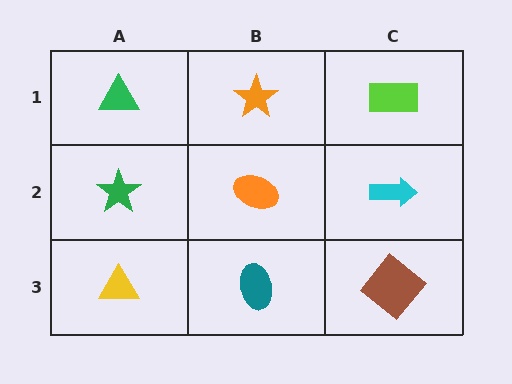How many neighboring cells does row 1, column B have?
3.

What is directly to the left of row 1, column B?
A green triangle.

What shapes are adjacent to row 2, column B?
An orange star (row 1, column B), a teal ellipse (row 3, column B), a green star (row 2, column A), a cyan arrow (row 2, column C).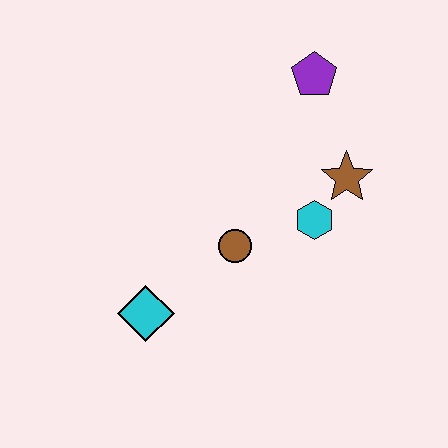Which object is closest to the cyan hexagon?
The brown star is closest to the cyan hexagon.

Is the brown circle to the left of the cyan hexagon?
Yes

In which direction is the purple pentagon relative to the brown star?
The purple pentagon is above the brown star.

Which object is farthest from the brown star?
The cyan diamond is farthest from the brown star.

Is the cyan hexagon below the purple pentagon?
Yes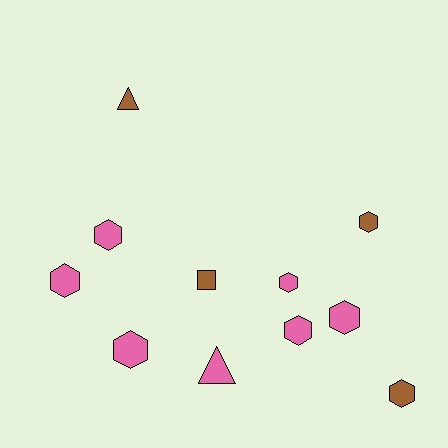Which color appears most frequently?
Pink, with 7 objects.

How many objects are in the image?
There are 11 objects.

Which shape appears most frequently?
Hexagon, with 8 objects.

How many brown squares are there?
There is 1 brown square.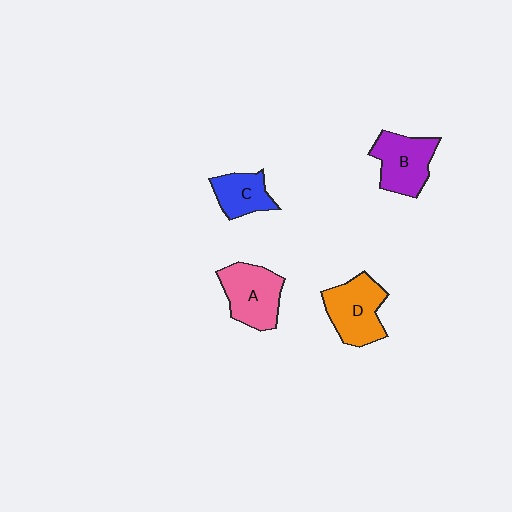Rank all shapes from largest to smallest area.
From largest to smallest: D (orange), A (pink), B (purple), C (blue).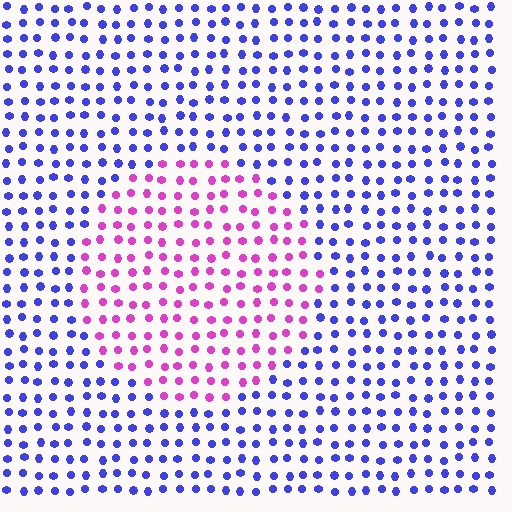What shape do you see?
I see a circle.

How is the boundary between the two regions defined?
The boundary is defined purely by a slight shift in hue (about 68 degrees). Spacing, size, and orientation are identical on both sides.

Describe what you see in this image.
The image is filled with small blue elements in a uniform arrangement. A circle-shaped region is visible where the elements are tinted to a slightly different hue, forming a subtle color boundary.